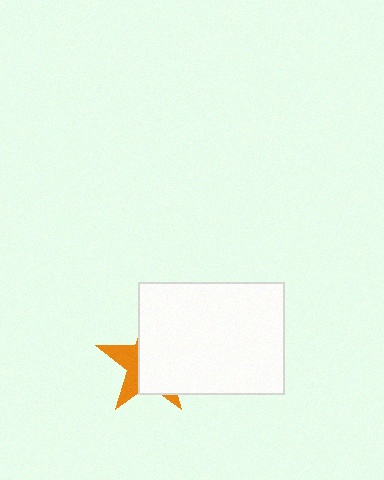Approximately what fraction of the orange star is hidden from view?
Roughly 67% of the orange star is hidden behind the white rectangle.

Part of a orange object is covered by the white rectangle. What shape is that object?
It is a star.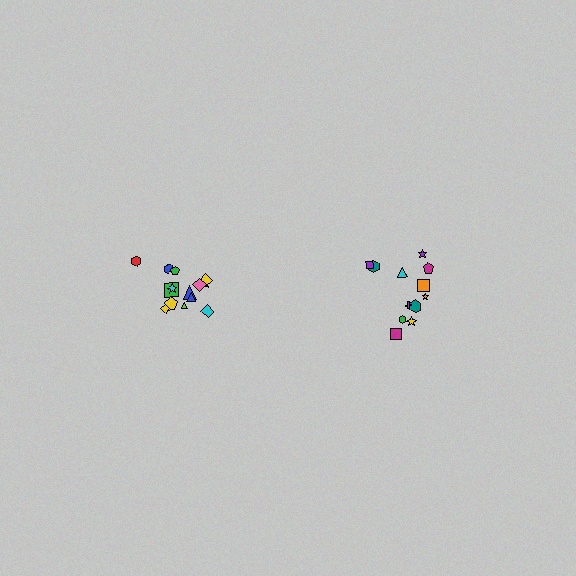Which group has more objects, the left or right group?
The left group.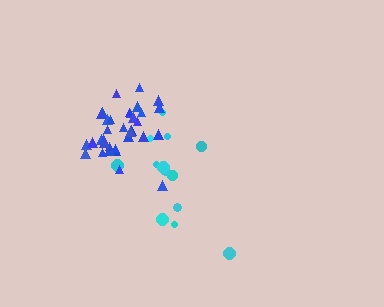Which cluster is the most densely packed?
Blue.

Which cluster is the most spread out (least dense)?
Cyan.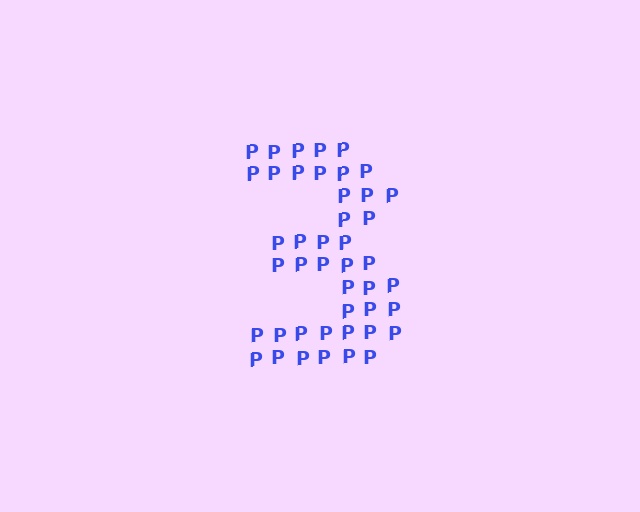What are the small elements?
The small elements are letter P's.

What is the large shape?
The large shape is the digit 3.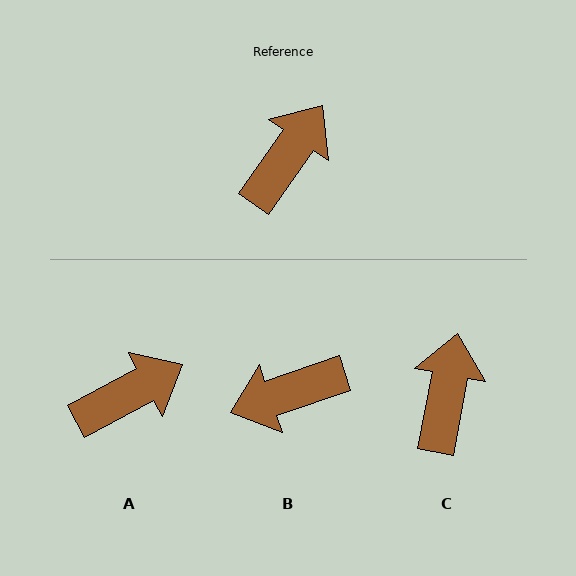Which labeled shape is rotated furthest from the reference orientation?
B, about 144 degrees away.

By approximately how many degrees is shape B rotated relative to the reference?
Approximately 144 degrees counter-clockwise.